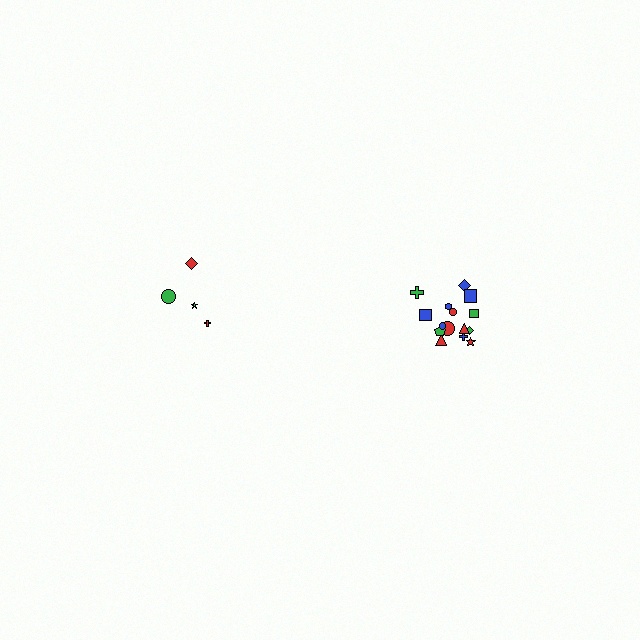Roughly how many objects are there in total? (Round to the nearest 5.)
Roughly 20 objects in total.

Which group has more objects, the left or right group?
The right group.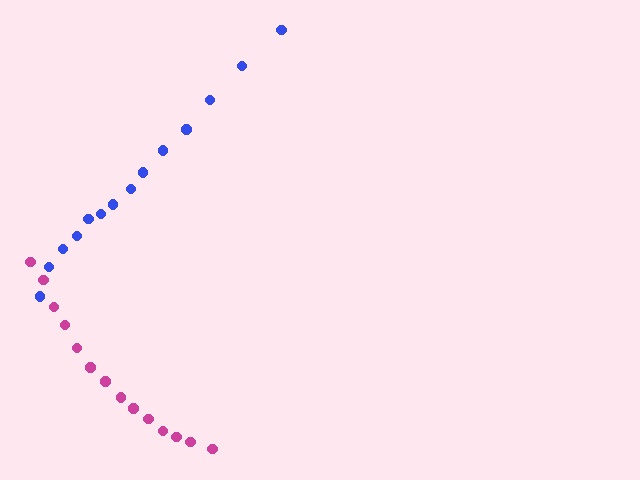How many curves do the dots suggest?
There are 2 distinct paths.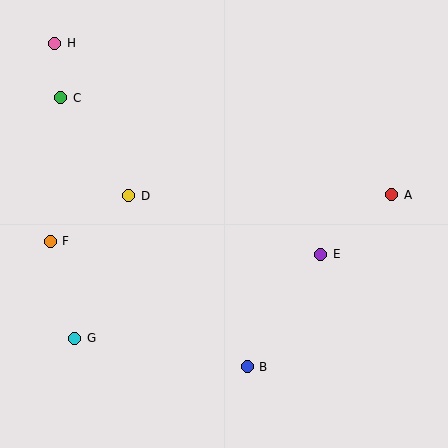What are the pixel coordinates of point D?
Point D is at (129, 196).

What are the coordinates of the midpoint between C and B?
The midpoint between C and B is at (154, 232).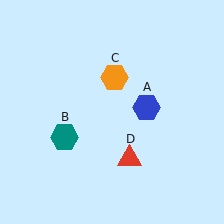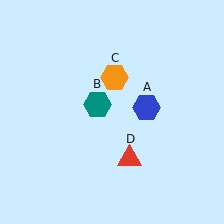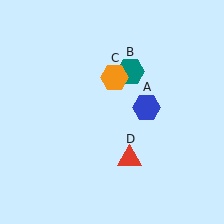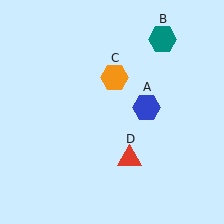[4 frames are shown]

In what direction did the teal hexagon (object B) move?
The teal hexagon (object B) moved up and to the right.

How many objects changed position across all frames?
1 object changed position: teal hexagon (object B).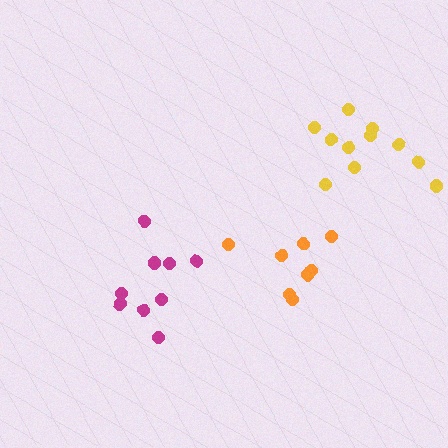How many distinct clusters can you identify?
There are 3 distinct clusters.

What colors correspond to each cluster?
The clusters are colored: yellow, magenta, orange.